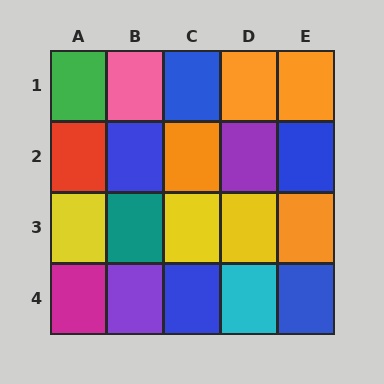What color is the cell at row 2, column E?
Blue.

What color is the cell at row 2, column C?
Orange.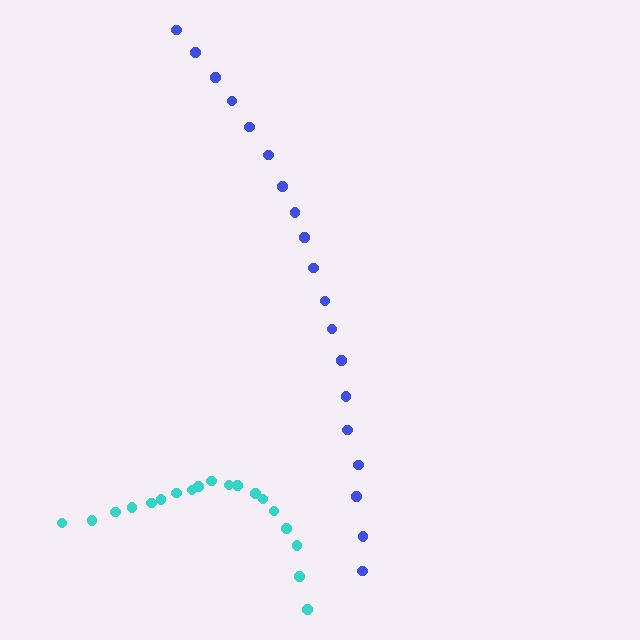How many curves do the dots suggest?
There are 2 distinct paths.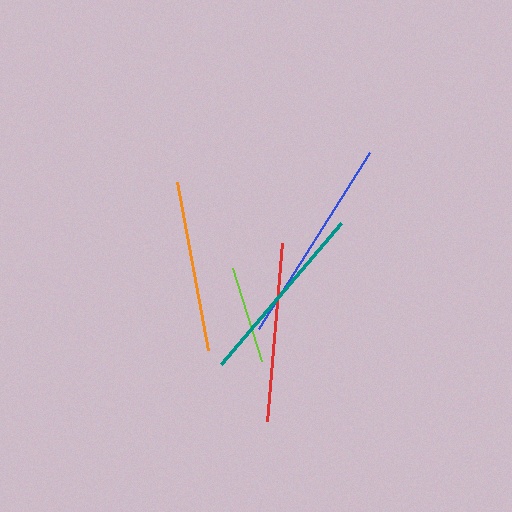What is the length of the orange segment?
The orange segment is approximately 171 pixels long.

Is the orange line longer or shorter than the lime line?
The orange line is longer than the lime line.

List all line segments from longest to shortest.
From longest to shortest: blue, teal, red, orange, lime.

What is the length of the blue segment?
The blue segment is approximately 208 pixels long.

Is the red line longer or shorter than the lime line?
The red line is longer than the lime line.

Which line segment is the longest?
The blue line is the longest at approximately 208 pixels.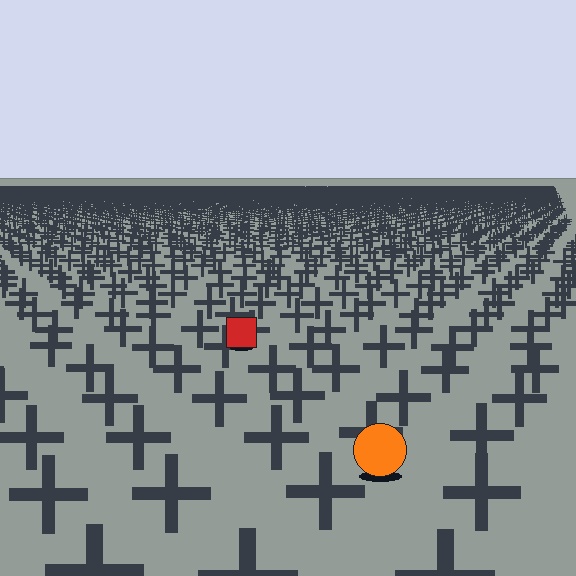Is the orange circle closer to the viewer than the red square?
Yes. The orange circle is closer — you can tell from the texture gradient: the ground texture is coarser near it.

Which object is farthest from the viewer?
The red square is farthest from the viewer. It appears smaller and the ground texture around it is denser.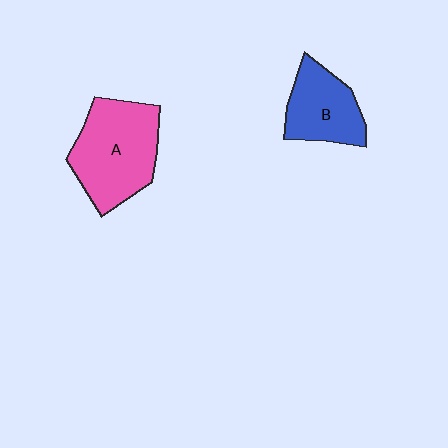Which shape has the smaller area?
Shape B (blue).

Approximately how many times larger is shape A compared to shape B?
Approximately 1.5 times.